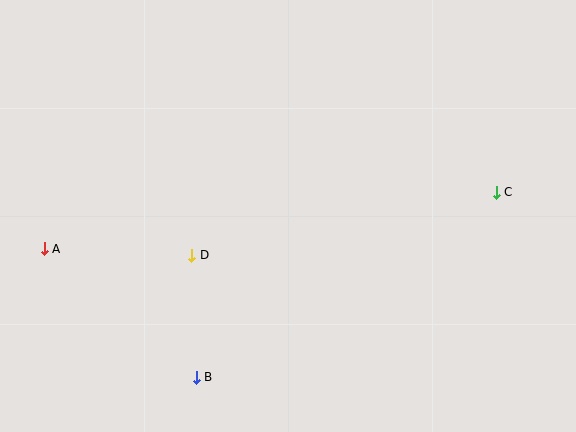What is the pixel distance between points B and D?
The distance between B and D is 122 pixels.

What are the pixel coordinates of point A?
Point A is at (44, 249).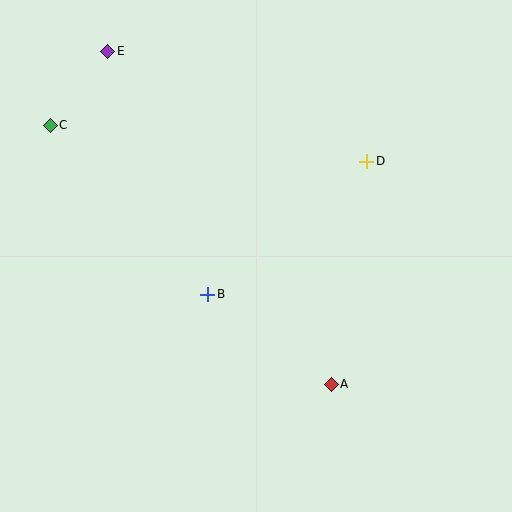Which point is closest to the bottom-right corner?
Point A is closest to the bottom-right corner.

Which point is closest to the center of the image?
Point B at (208, 294) is closest to the center.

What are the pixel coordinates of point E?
Point E is at (108, 51).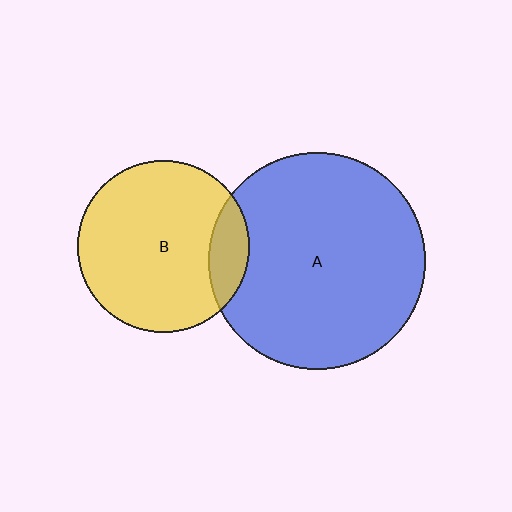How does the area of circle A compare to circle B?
Approximately 1.6 times.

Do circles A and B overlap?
Yes.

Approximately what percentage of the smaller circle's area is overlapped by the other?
Approximately 15%.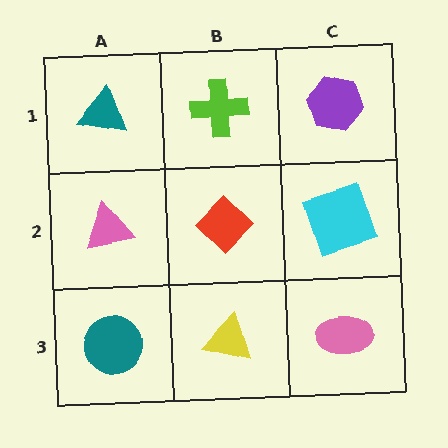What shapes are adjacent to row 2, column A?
A teal triangle (row 1, column A), a teal circle (row 3, column A), a red diamond (row 2, column B).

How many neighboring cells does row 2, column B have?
4.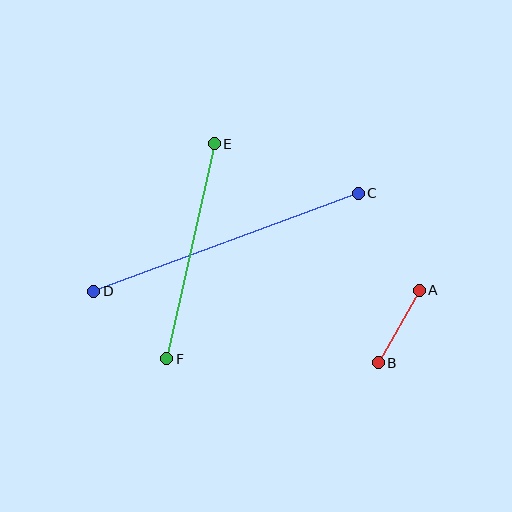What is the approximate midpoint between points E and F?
The midpoint is at approximately (191, 251) pixels.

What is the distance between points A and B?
The distance is approximately 83 pixels.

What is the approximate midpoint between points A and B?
The midpoint is at approximately (399, 327) pixels.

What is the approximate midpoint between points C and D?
The midpoint is at approximately (226, 242) pixels.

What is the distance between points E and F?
The distance is approximately 220 pixels.